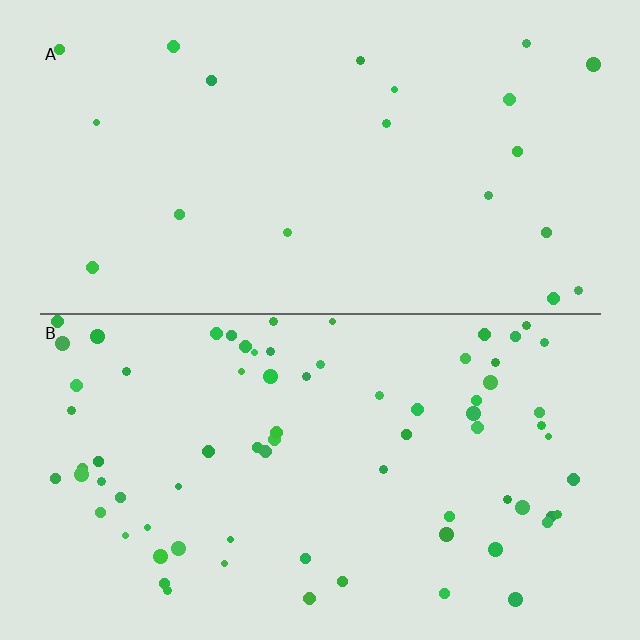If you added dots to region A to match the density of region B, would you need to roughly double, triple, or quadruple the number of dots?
Approximately quadruple.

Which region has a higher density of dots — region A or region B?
B (the bottom).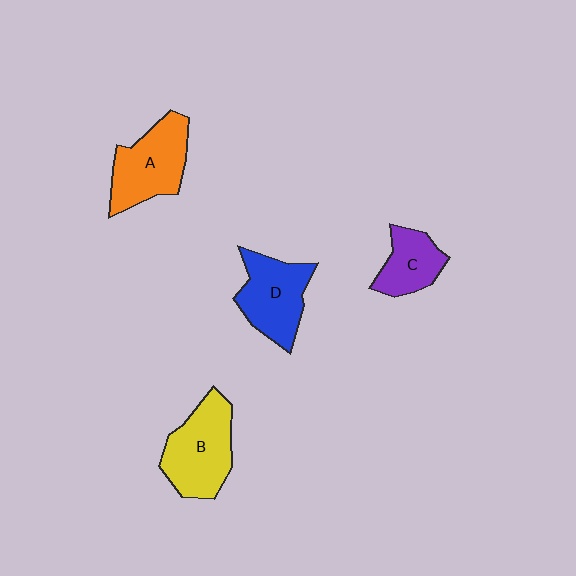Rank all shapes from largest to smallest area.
From largest to smallest: B (yellow), A (orange), D (blue), C (purple).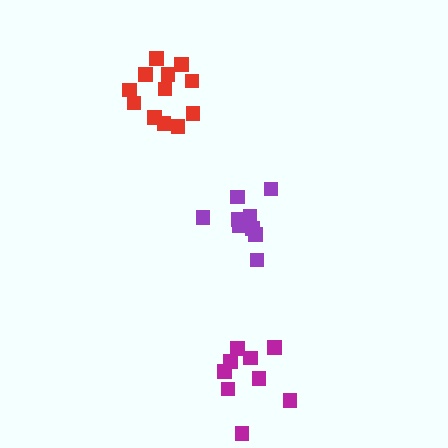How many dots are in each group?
Group 1: 12 dots, Group 2: 9 dots, Group 3: 9 dots (30 total).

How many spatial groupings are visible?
There are 3 spatial groupings.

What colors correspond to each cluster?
The clusters are colored: red, purple, magenta.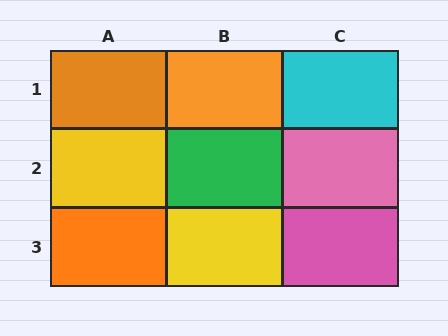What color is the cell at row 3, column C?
Pink.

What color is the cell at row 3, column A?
Orange.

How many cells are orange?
3 cells are orange.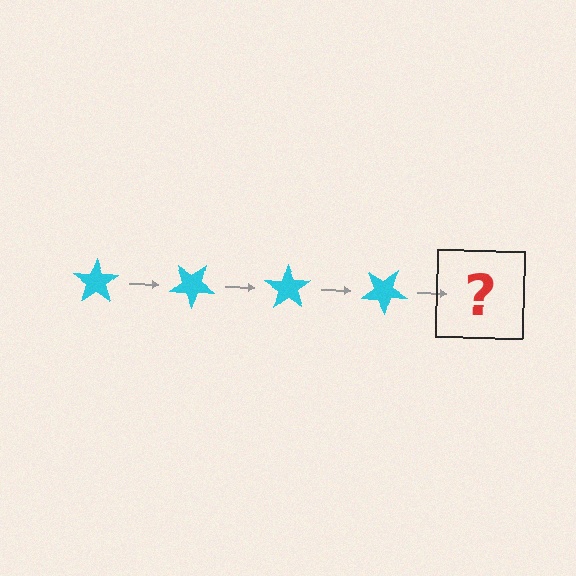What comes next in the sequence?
The next element should be a cyan star rotated 140 degrees.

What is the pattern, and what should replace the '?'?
The pattern is that the star rotates 35 degrees each step. The '?' should be a cyan star rotated 140 degrees.